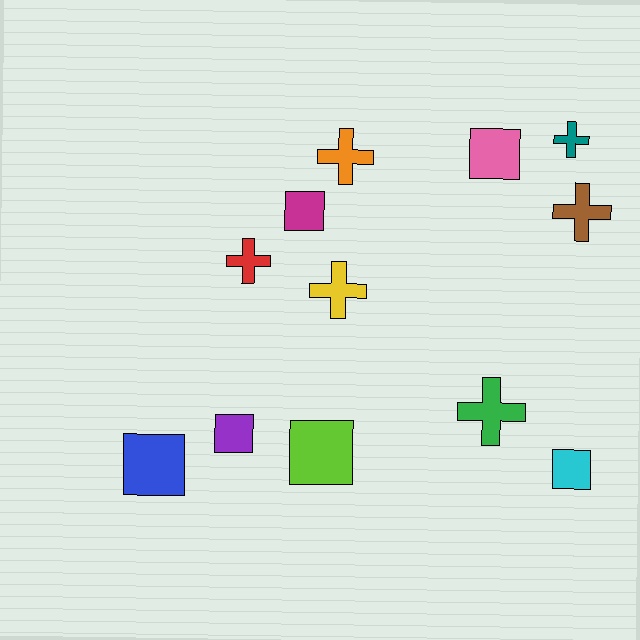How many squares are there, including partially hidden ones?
There are 6 squares.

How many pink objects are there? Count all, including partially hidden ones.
There is 1 pink object.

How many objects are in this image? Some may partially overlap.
There are 12 objects.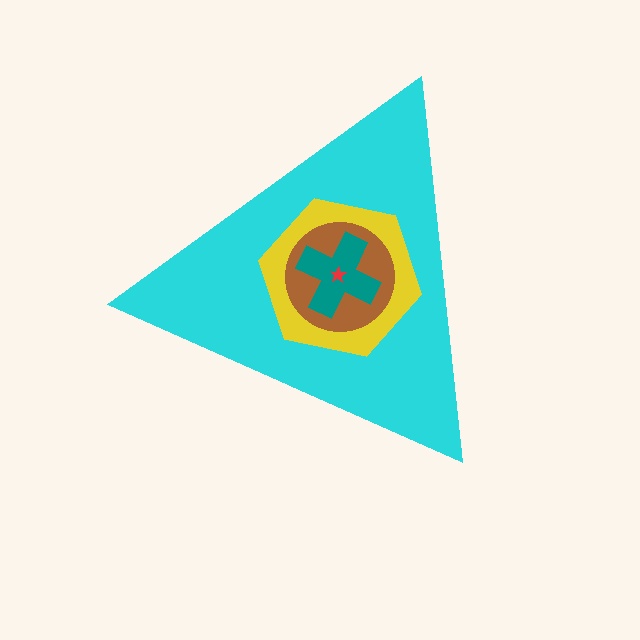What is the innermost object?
The red star.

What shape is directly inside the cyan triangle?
The yellow hexagon.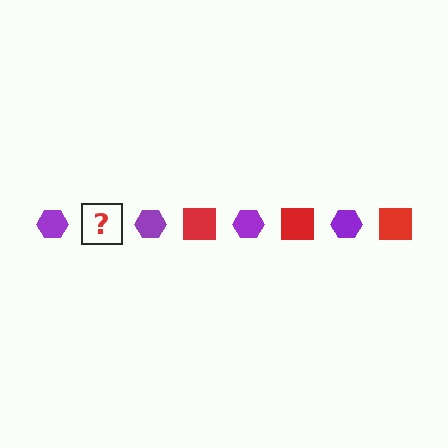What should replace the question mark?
The question mark should be replaced with a red square.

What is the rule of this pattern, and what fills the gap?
The rule is that the pattern alternates between purple hexagon and red square. The gap should be filled with a red square.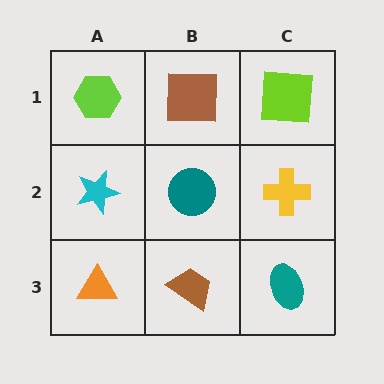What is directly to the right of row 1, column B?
A lime square.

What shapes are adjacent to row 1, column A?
A cyan star (row 2, column A), a brown square (row 1, column B).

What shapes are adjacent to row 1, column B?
A teal circle (row 2, column B), a lime hexagon (row 1, column A), a lime square (row 1, column C).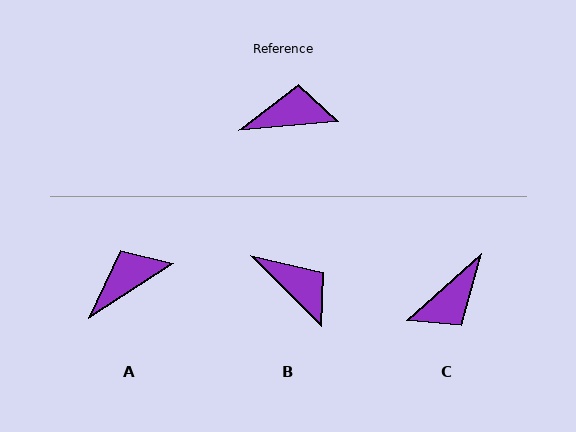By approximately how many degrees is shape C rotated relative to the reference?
Approximately 143 degrees clockwise.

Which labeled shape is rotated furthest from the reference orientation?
C, about 143 degrees away.